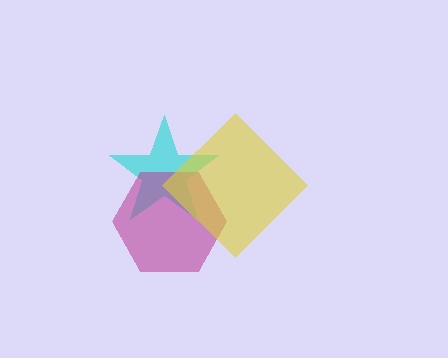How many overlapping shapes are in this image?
There are 3 overlapping shapes in the image.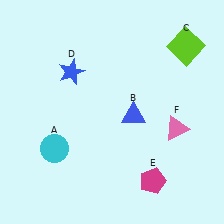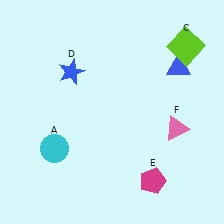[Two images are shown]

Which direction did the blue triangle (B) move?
The blue triangle (B) moved up.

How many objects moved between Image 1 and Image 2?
1 object moved between the two images.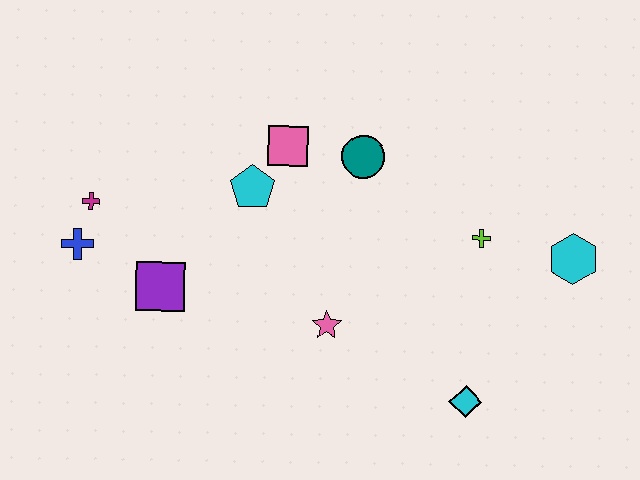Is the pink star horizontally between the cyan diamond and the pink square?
Yes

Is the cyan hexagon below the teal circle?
Yes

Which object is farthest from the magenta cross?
The cyan hexagon is farthest from the magenta cross.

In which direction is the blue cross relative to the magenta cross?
The blue cross is below the magenta cross.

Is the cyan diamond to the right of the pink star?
Yes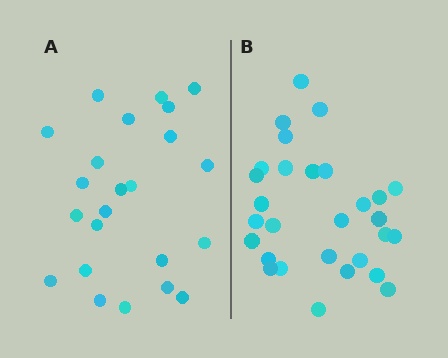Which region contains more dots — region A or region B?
Region B (the right region) has more dots.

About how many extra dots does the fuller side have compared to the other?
Region B has about 6 more dots than region A.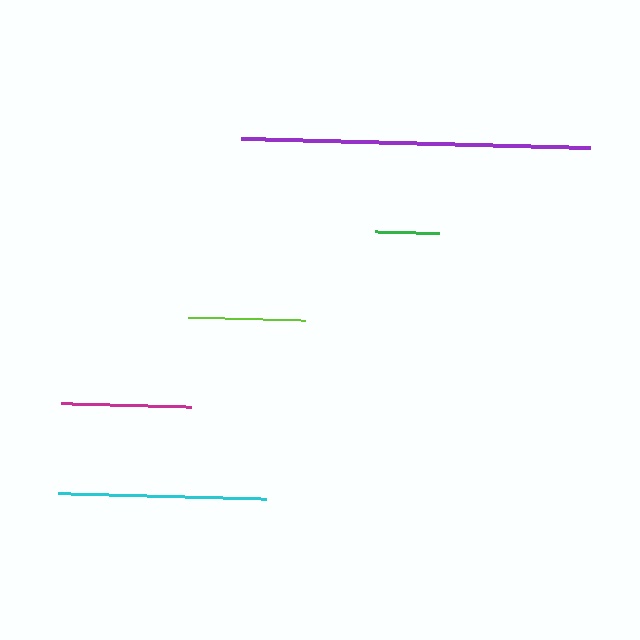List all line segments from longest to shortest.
From longest to shortest: purple, cyan, magenta, lime, green.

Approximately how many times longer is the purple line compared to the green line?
The purple line is approximately 5.4 times the length of the green line.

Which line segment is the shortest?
The green line is the shortest at approximately 64 pixels.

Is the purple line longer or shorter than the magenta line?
The purple line is longer than the magenta line.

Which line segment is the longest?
The purple line is the longest at approximately 349 pixels.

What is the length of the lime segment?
The lime segment is approximately 117 pixels long.